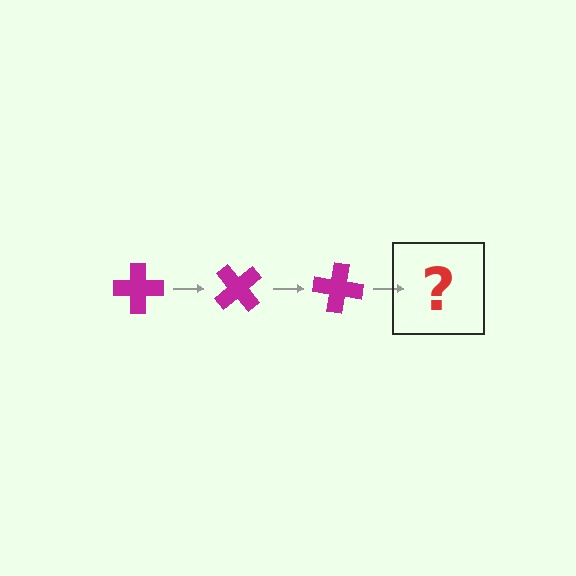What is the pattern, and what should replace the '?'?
The pattern is that the cross rotates 50 degrees each step. The '?' should be a magenta cross rotated 150 degrees.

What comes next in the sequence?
The next element should be a magenta cross rotated 150 degrees.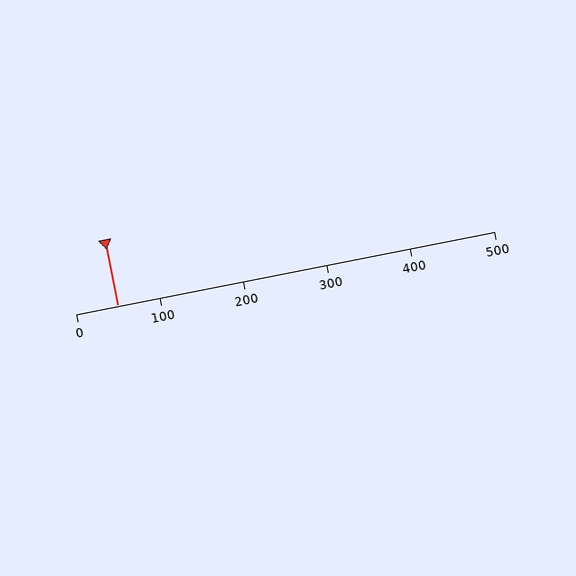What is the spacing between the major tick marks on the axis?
The major ticks are spaced 100 apart.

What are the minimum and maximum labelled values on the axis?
The axis runs from 0 to 500.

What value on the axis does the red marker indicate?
The marker indicates approximately 50.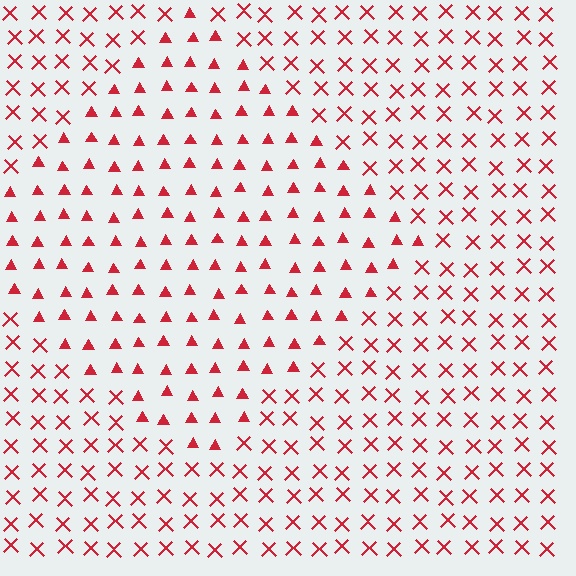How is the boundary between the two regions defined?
The boundary is defined by a change in element shape: triangles inside vs. X marks outside. All elements share the same color and spacing.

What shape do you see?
I see a diamond.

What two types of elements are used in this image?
The image uses triangles inside the diamond region and X marks outside it.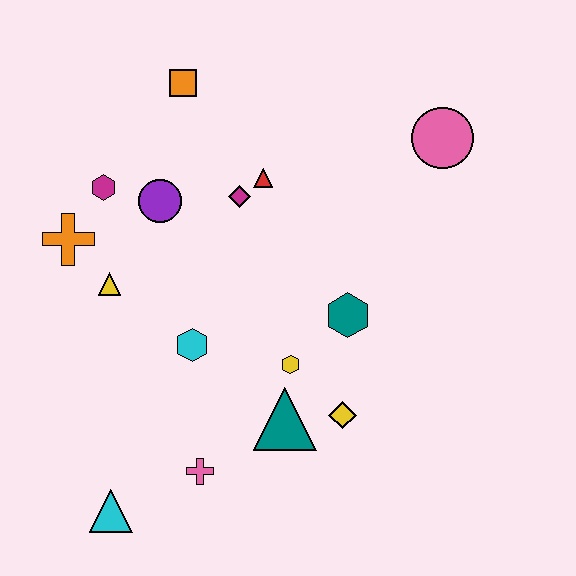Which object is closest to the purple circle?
The magenta hexagon is closest to the purple circle.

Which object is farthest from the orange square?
The cyan triangle is farthest from the orange square.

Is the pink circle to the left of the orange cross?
No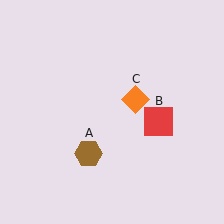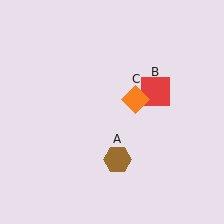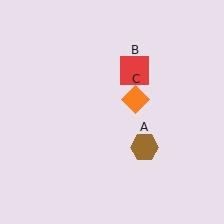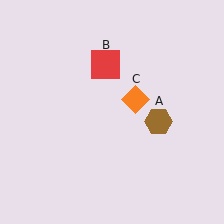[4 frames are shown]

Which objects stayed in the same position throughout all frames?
Orange diamond (object C) remained stationary.